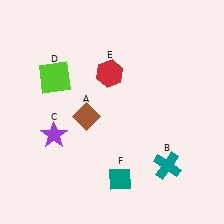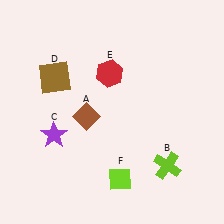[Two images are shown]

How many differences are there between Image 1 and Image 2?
There are 3 differences between the two images.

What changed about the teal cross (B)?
In Image 1, B is teal. In Image 2, it changed to lime.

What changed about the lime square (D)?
In Image 1, D is lime. In Image 2, it changed to brown.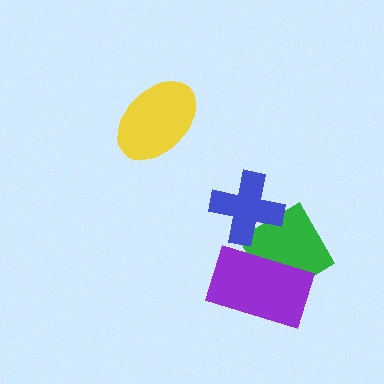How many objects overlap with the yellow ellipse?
0 objects overlap with the yellow ellipse.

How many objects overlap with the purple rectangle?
1 object overlaps with the purple rectangle.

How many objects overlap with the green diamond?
2 objects overlap with the green diamond.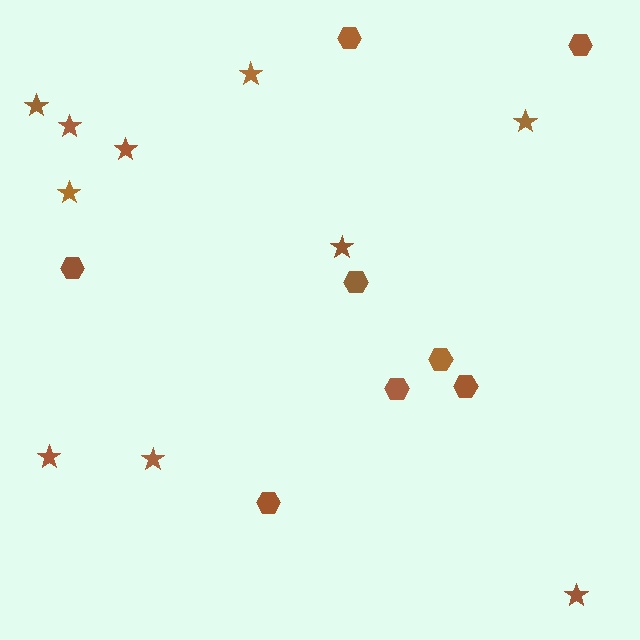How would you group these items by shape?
There are 2 groups: one group of stars (10) and one group of hexagons (8).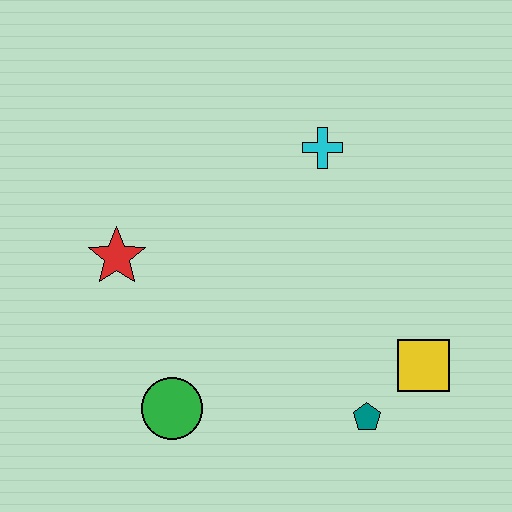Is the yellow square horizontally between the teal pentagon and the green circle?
No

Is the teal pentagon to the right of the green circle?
Yes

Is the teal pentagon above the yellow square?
No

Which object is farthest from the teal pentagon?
The red star is farthest from the teal pentagon.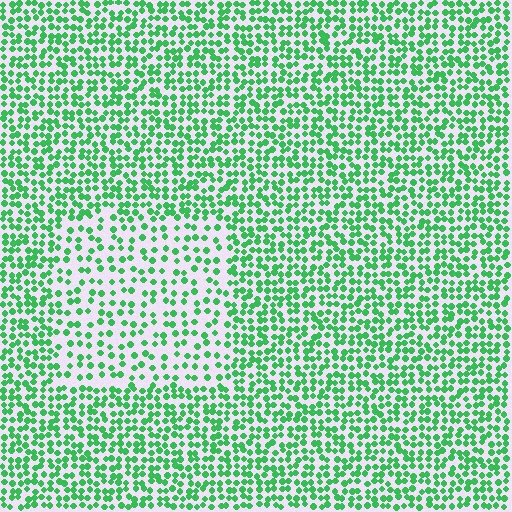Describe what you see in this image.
The image contains small green elements arranged at two different densities. A rectangle-shaped region is visible where the elements are less densely packed than the surrounding area.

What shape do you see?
I see a rectangle.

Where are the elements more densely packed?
The elements are more densely packed outside the rectangle boundary.